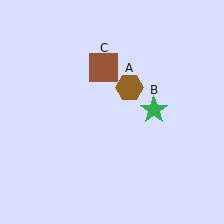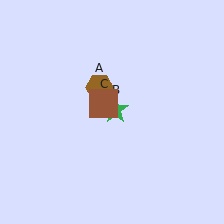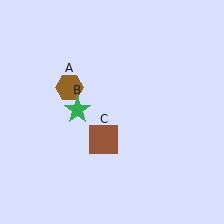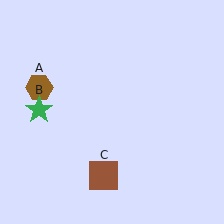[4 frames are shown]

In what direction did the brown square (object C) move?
The brown square (object C) moved down.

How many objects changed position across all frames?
3 objects changed position: brown hexagon (object A), green star (object B), brown square (object C).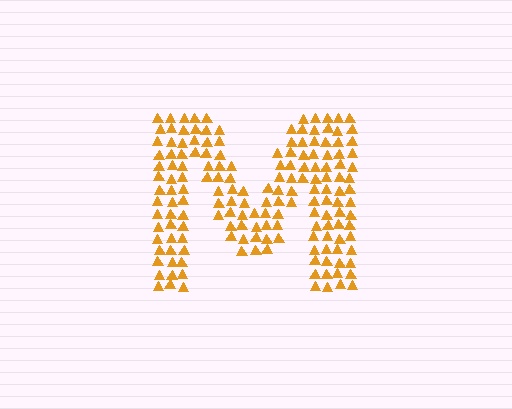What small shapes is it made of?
It is made of small triangles.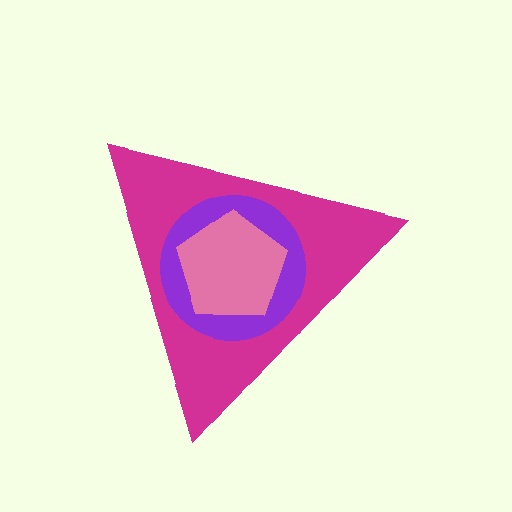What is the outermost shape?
The magenta triangle.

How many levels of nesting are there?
3.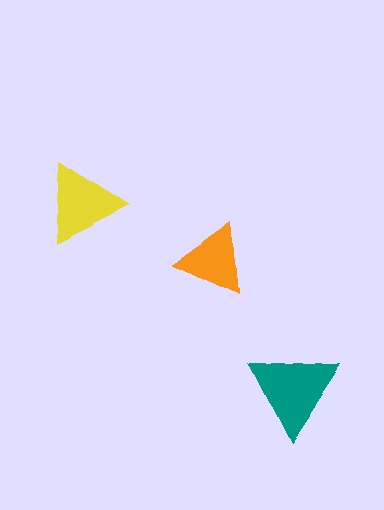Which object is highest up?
The yellow triangle is topmost.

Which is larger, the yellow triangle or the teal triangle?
The teal one.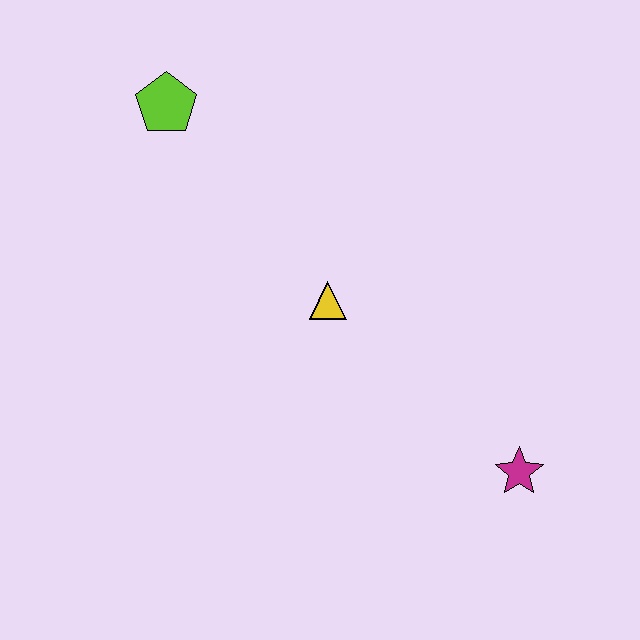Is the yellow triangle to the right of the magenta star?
No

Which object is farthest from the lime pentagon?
The magenta star is farthest from the lime pentagon.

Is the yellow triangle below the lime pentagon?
Yes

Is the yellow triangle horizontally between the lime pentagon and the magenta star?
Yes